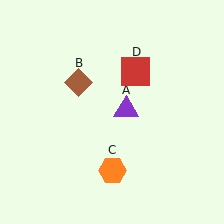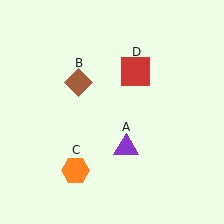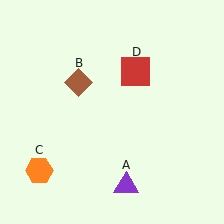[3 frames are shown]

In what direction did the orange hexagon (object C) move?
The orange hexagon (object C) moved left.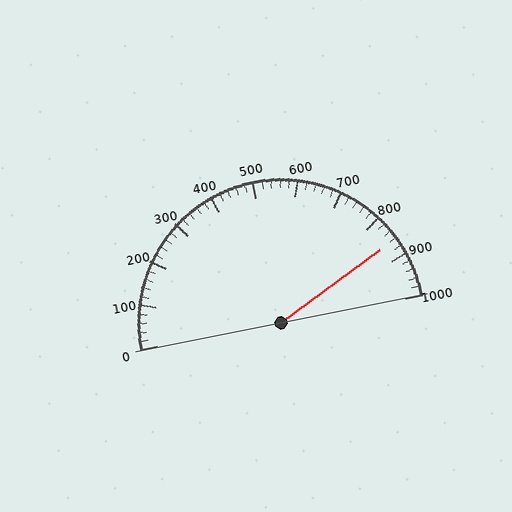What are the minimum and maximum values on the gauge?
The gauge ranges from 0 to 1000.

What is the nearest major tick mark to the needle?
The nearest major tick mark is 900.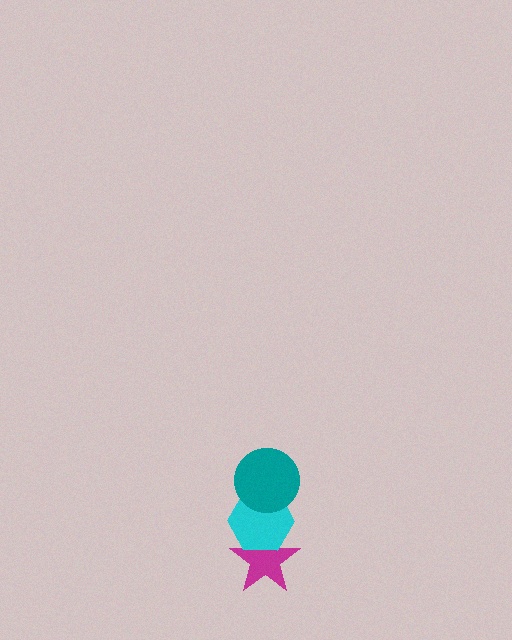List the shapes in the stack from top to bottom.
From top to bottom: the teal circle, the cyan hexagon, the magenta star.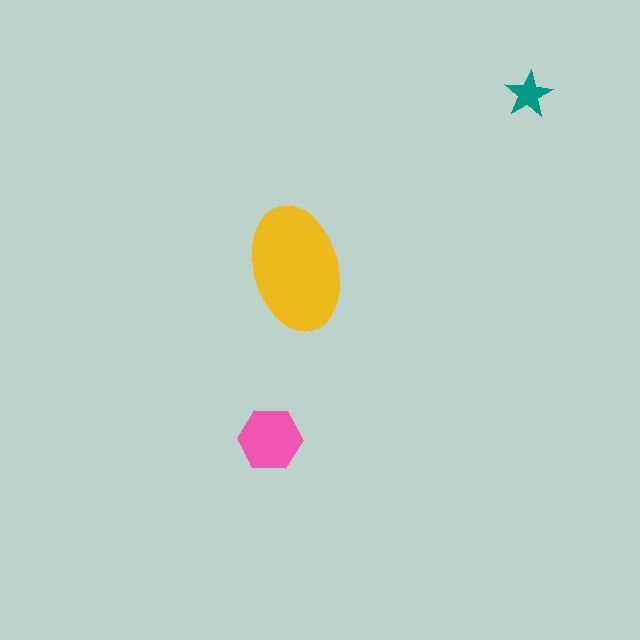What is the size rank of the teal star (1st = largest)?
3rd.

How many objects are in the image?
There are 3 objects in the image.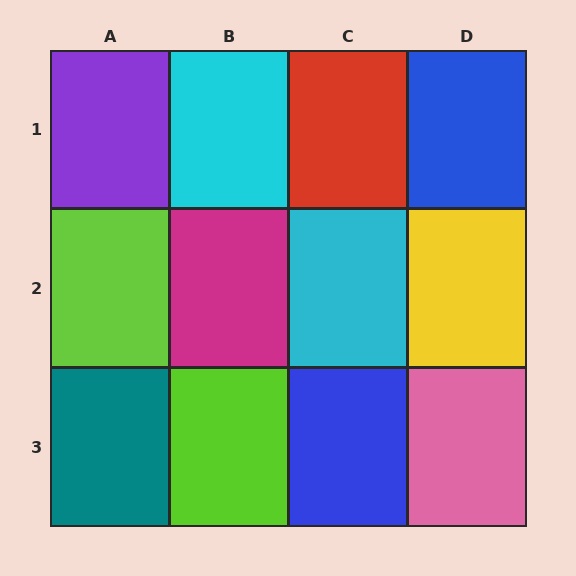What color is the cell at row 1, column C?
Red.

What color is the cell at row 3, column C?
Blue.